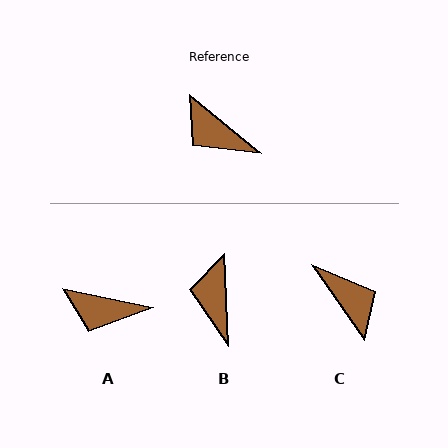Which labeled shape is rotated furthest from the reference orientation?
C, about 164 degrees away.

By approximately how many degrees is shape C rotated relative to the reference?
Approximately 164 degrees counter-clockwise.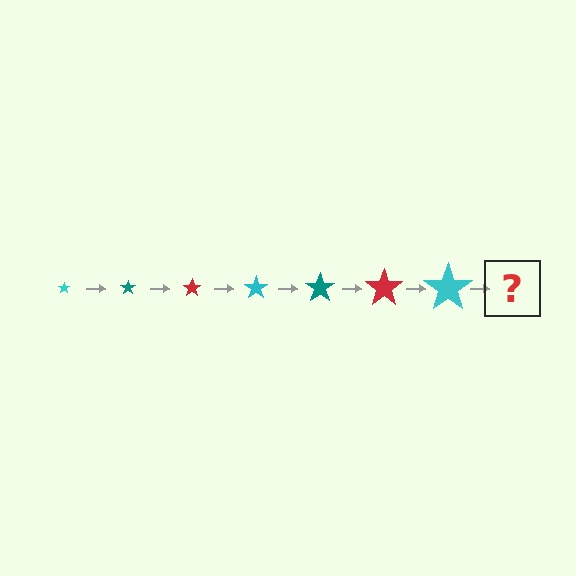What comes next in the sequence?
The next element should be a teal star, larger than the previous one.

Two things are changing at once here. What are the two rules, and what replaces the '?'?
The two rules are that the star grows larger each step and the color cycles through cyan, teal, and red. The '?' should be a teal star, larger than the previous one.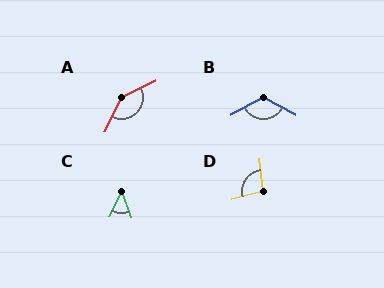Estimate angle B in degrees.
Approximately 125 degrees.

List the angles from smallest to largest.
C (47°), D (97°), B (125°), A (141°).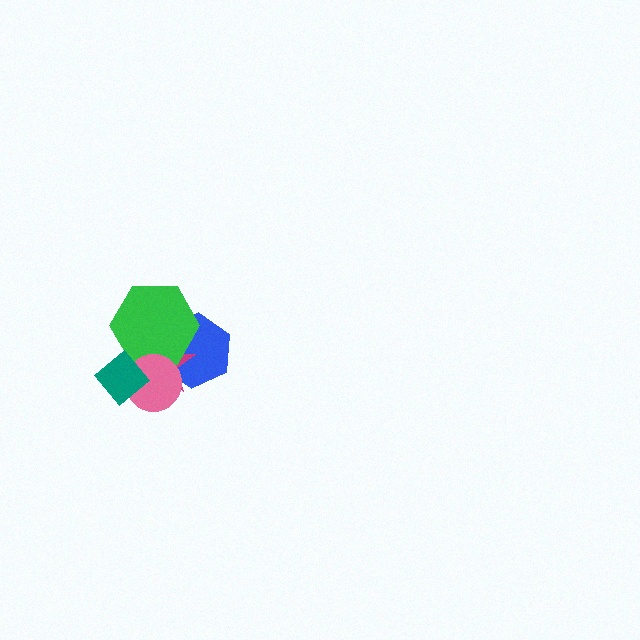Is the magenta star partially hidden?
Yes, it is partially covered by another shape.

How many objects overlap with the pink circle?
4 objects overlap with the pink circle.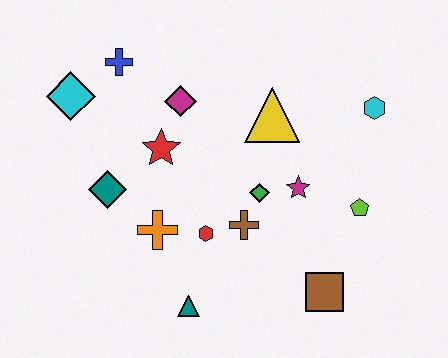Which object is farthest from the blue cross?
The brown square is farthest from the blue cross.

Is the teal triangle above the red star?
No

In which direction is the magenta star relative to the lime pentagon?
The magenta star is to the left of the lime pentagon.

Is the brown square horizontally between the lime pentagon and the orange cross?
Yes